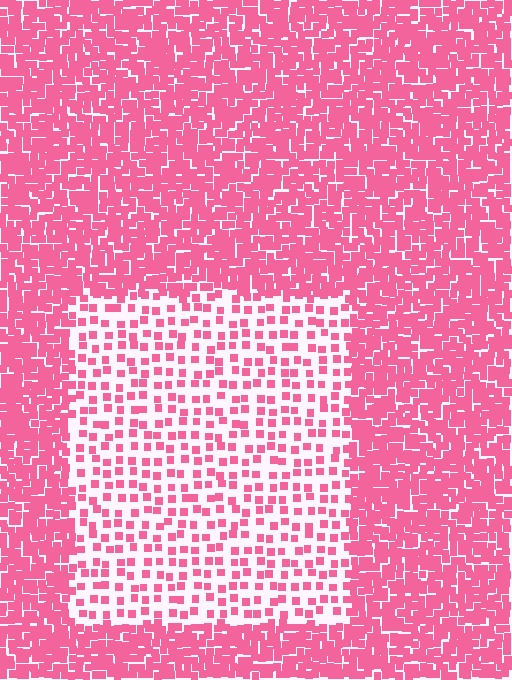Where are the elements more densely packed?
The elements are more densely packed outside the rectangle boundary.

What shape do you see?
I see a rectangle.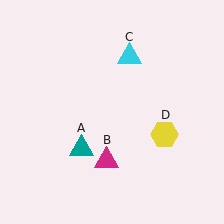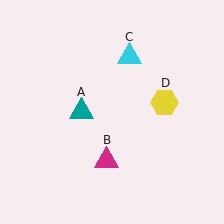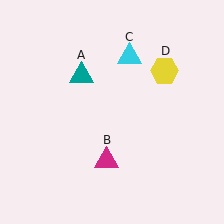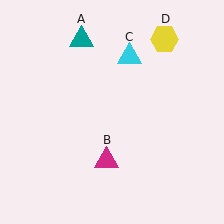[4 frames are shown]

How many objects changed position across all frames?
2 objects changed position: teal triangle (object A), yellow hexagon (object D).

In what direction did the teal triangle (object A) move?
The teal triangle (object A) moved up.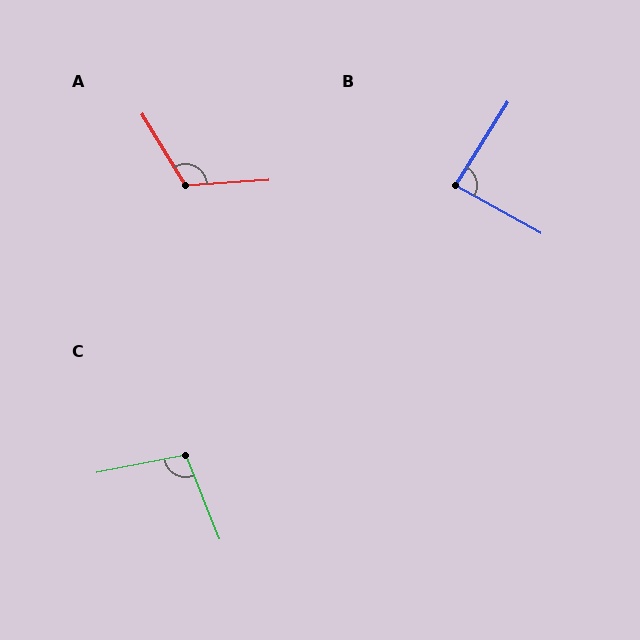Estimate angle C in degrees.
Approximately 101 degrees.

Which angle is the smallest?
B, at approximately 87 degrees.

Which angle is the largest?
A, at approximately 118 degrees.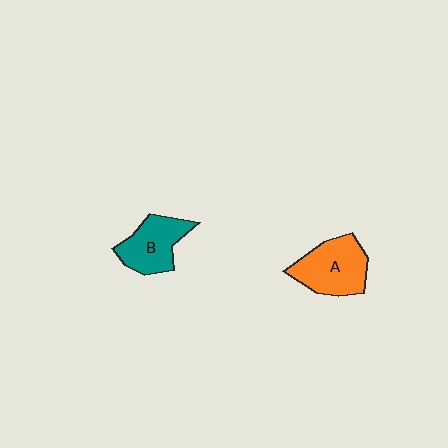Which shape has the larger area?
Shape A (orange).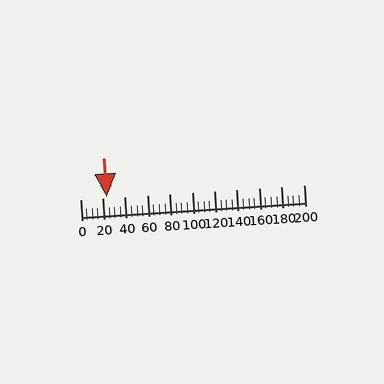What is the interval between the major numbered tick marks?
The major tick marks are spaced 20 units apart.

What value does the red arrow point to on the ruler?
The red arrow points to approximately 23.